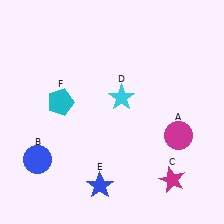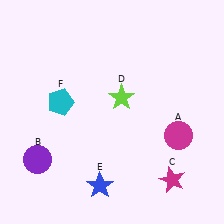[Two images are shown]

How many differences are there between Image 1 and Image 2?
There are 2 differences between the two images.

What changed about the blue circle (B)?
In Image 1, B is blue. In Image 2, it changed to purple.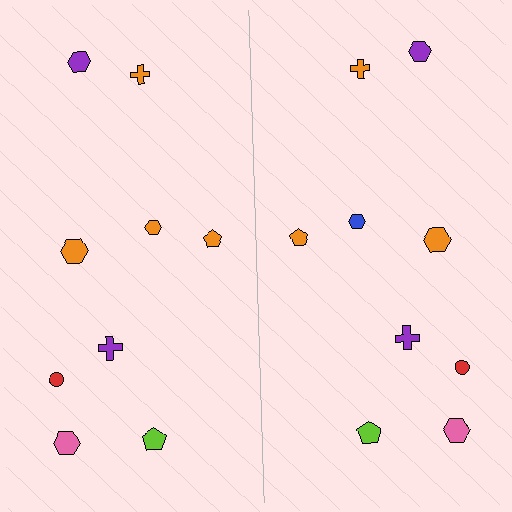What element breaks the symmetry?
The blue hexagon on the right side breaks the symmetry — its mirror counterpart is orange.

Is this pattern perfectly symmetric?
No, the pattern is not perfectly symmetric. The blue hexagon on the right side breaks the symmetry — its mirror counterpart is orange.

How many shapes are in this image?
There are 18 shapes in this image.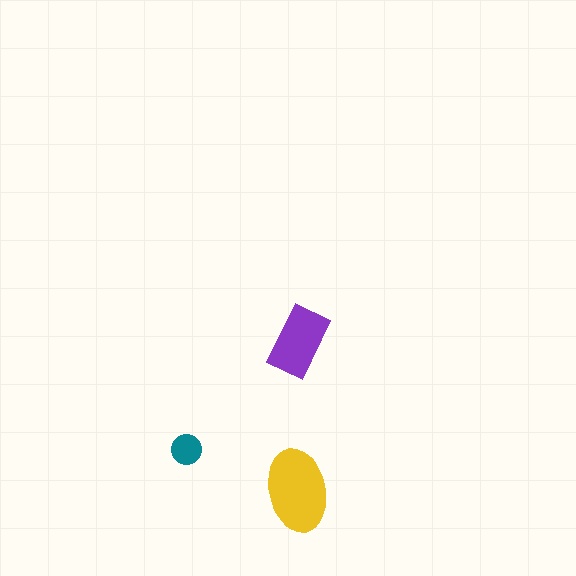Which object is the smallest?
The teal circle.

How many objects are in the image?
There are 3 objects in the image.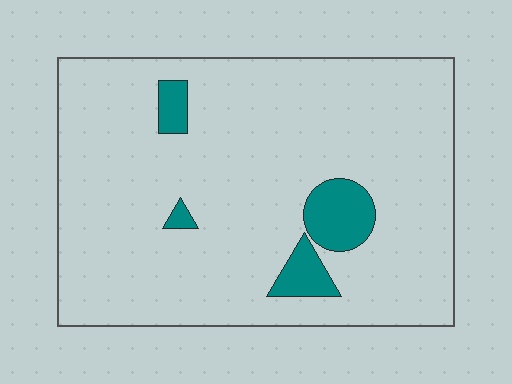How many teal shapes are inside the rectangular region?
4.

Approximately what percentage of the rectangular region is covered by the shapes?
Approximately 10%.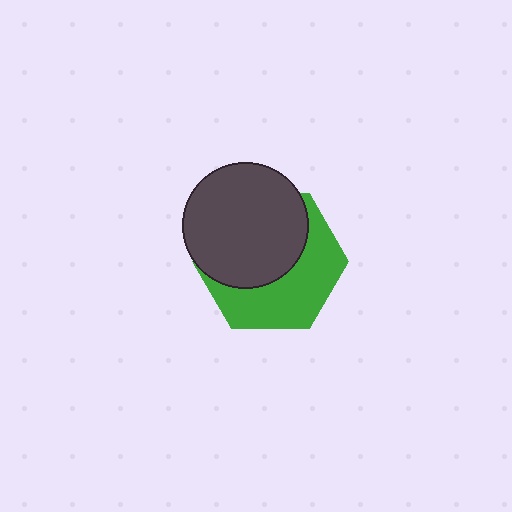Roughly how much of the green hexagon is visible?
About half of it is visible (roughly 47%).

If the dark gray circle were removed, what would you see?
You would see the complete green hexagon.